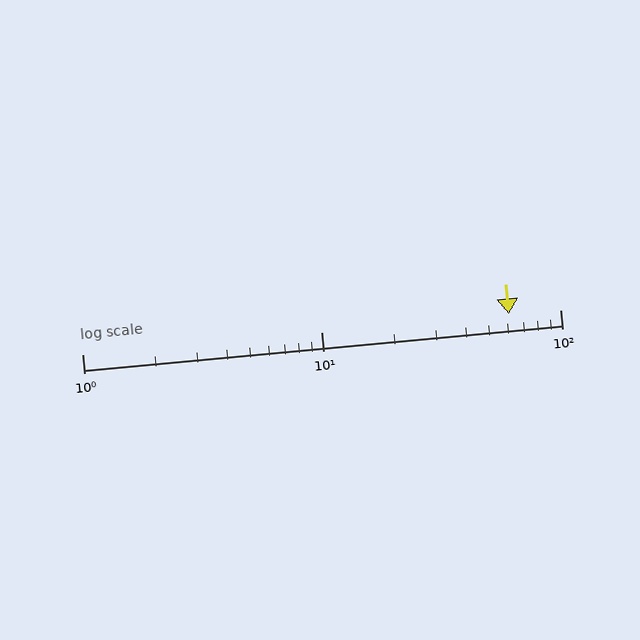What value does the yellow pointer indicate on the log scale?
The pointer indicates approximately 61.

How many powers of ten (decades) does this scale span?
The scale spans 2 decades, from 1 to 100.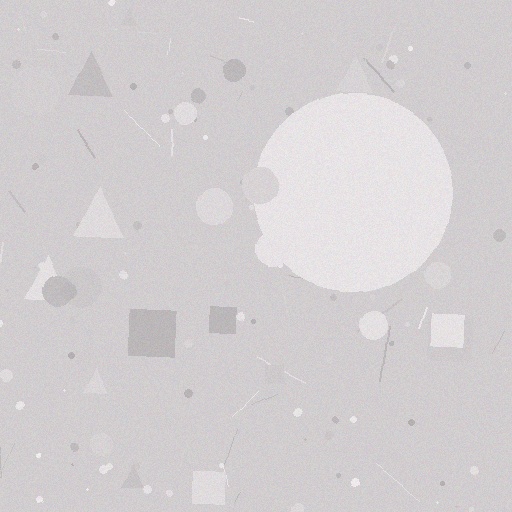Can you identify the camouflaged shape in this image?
The camouflaged shape is a circle.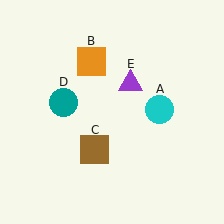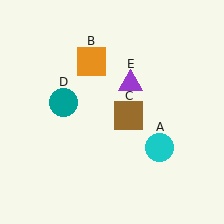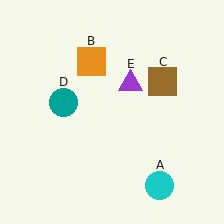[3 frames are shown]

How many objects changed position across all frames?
2 objects changed position: cyan circle (object A), brown square (object C).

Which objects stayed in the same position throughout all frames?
Orange square (object B) and teal circle (object D) and purple triangle (object E) remained stationary.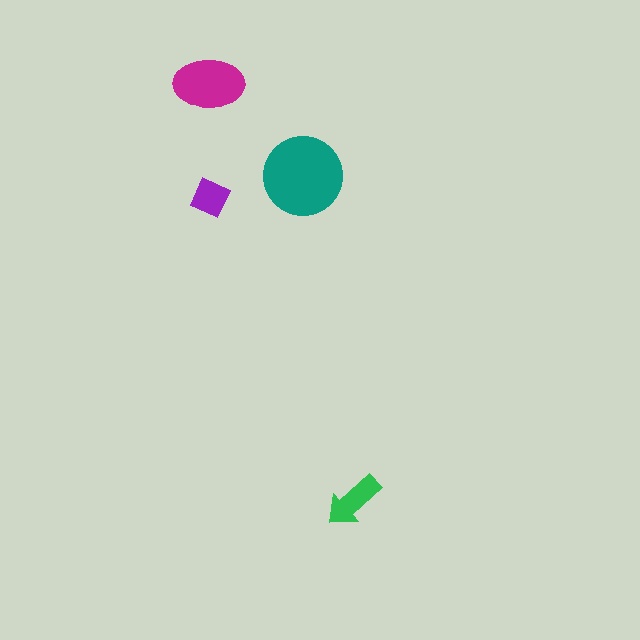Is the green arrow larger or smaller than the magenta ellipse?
Smaller.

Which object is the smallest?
The purple diamond.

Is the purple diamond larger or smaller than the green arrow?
Smaller.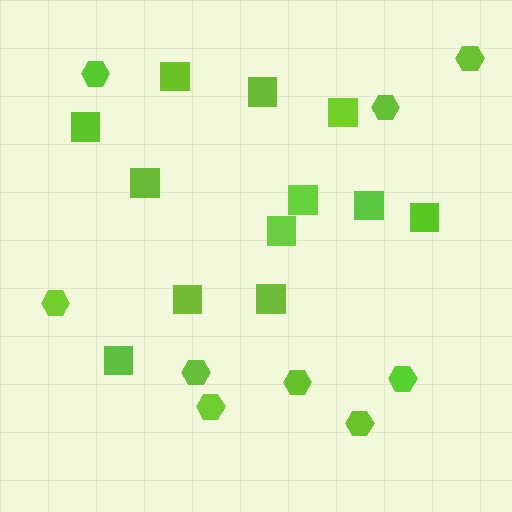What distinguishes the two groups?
There are 2 groups: one group of squares (12) and one group of hexagons (9).